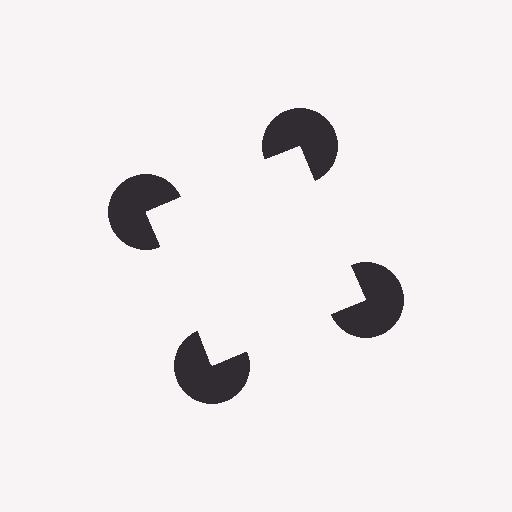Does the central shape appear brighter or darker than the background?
It typically appears slightly brighter than the background, even though no actual brightness change is drawn.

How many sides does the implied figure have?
4 sides.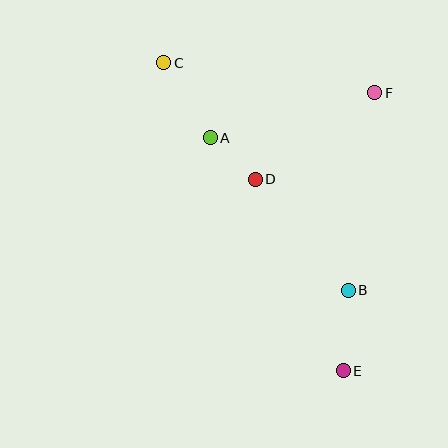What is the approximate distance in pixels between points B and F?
The distance between B and F is approximately 199 pixels.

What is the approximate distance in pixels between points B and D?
The distance between B and D is approximately 145 pixels.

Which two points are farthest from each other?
Points C and E are farthest from each other.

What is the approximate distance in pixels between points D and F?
The distance between D and F is approximately 148 pixels.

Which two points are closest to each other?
Points A and D are closest to each other.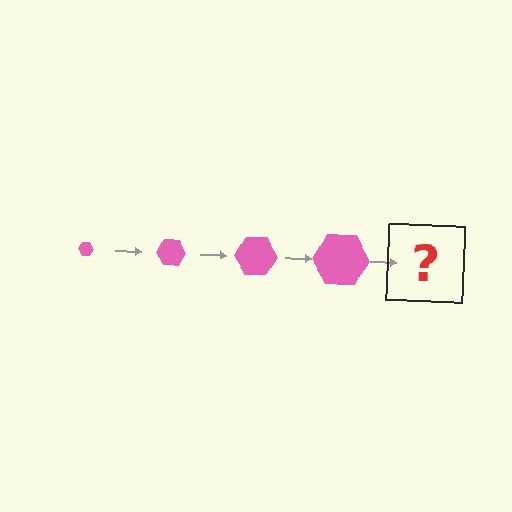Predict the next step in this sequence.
The next step is a pink hexagon, larger than the previous one.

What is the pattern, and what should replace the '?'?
The pattern is that the hexagon gets progressively larger each step. The '?' should be a pink hexagon, larger than the previous one.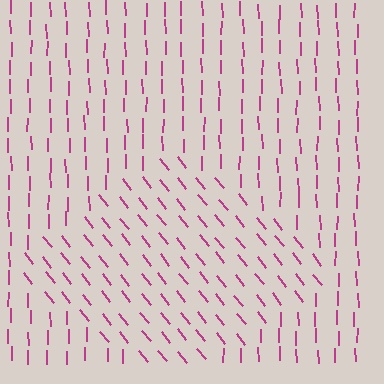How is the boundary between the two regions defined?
The boundary is defined purely by a change in line orientation (approximately 37 degrees difference). All lines are the same color and thickness.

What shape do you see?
I see a diamond.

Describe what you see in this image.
The image is filled with small magenta line segments. A diamond region in the image has lines oriented differently from the surrounding lines, creating a visible texture boundary.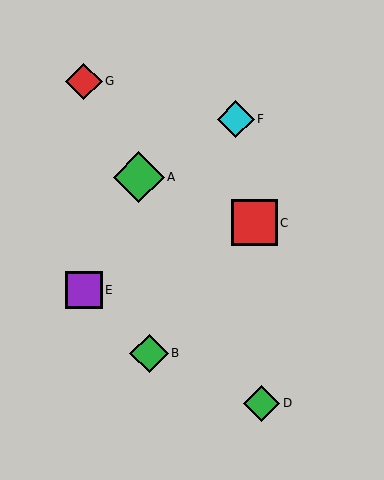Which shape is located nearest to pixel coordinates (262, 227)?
The red square (labeled C) at (254, 223) is nearest to that location.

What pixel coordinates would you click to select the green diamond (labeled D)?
Click at (261, 403) to select the green diamond D.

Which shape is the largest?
The green diamond (labeled A) is the largest.